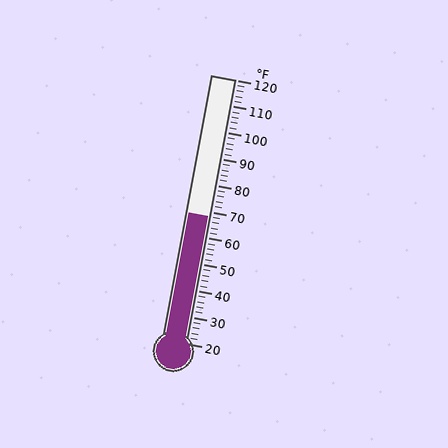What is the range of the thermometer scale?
The thermometer scale ranges from 20°F to 120°F.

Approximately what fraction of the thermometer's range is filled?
The thermometer is filled to approximately 50% of its range.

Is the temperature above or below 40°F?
The temperature is above 40°F.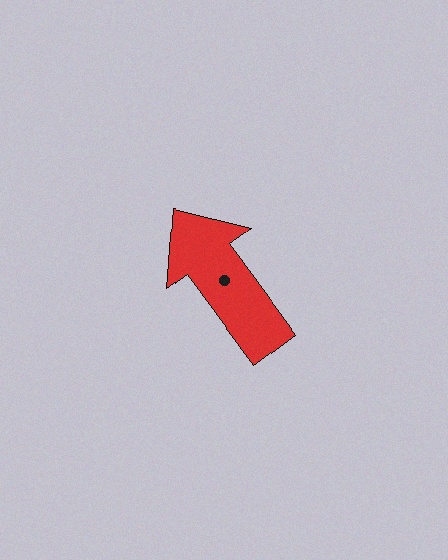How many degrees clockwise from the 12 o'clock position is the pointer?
Approximately 324 degrees.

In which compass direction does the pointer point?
Northwest.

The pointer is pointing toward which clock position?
Roughly 11 o'clock.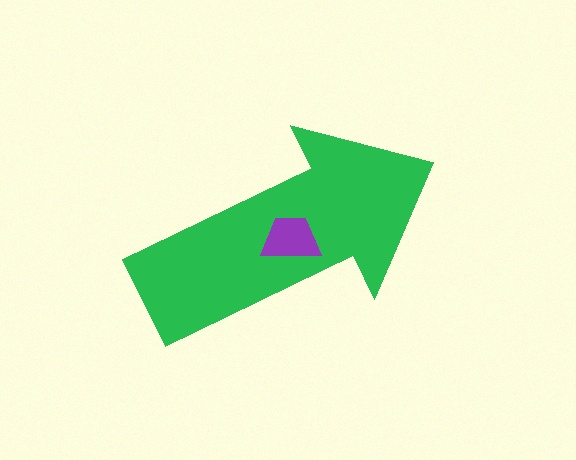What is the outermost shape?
The green arrow.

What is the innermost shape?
The purple trapezoid.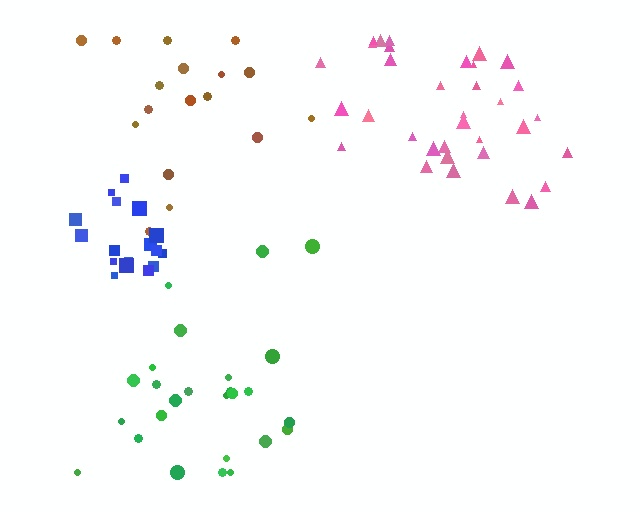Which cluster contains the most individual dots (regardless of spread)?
Pink (34).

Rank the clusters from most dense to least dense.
blue, pink, green, brown.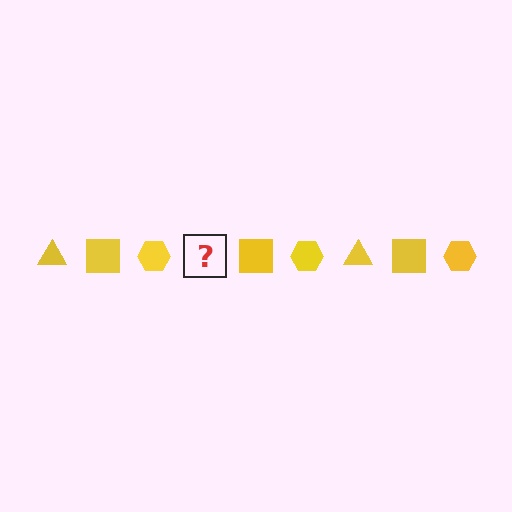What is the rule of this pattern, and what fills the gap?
The rule is that the pattern cycles through triangle, square, hexagon shapes in yellow. The gap should be filled with a yellow triangle.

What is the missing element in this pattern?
The missing element is a yellow triangle.